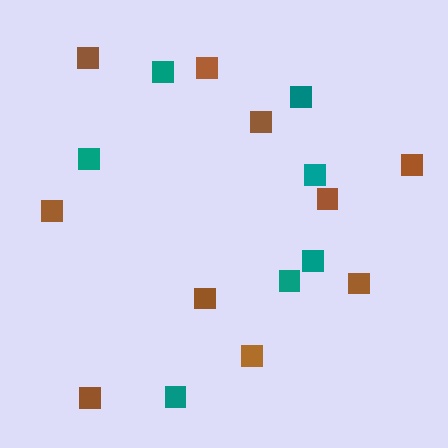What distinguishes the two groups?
There are 2 groups: one group of brown squares (10) and one group of teal squares (7).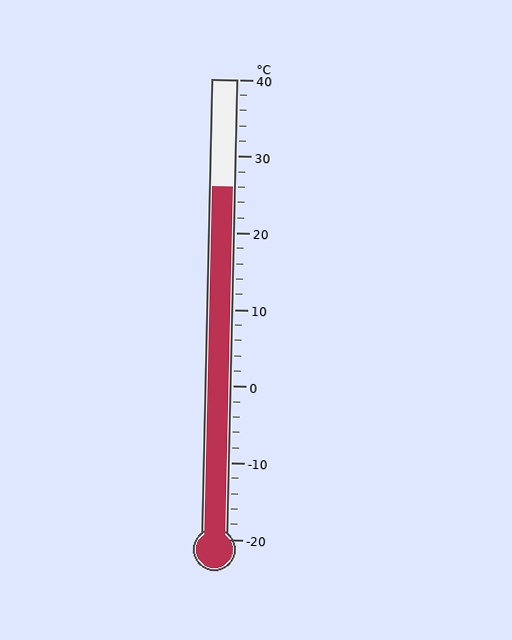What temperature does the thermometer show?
The thermometer shows approximately 26°C.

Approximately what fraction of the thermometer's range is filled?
The thermometer is filled to approximately 75% of its range.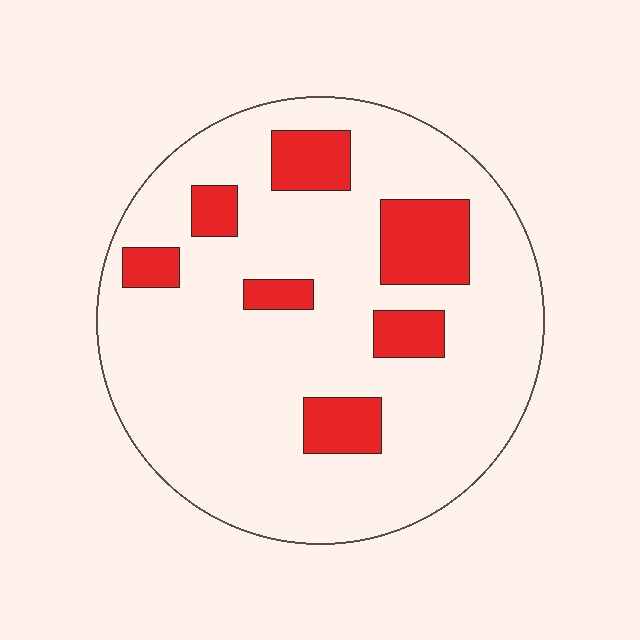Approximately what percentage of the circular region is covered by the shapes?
Approximately 15%.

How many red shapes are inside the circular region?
7.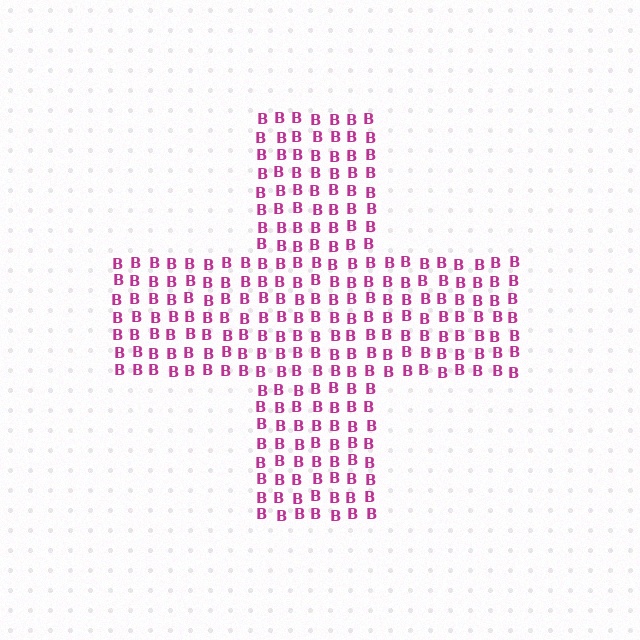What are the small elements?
The small elements are letter B's.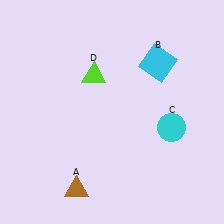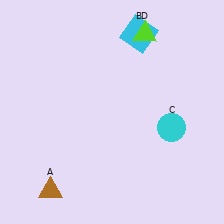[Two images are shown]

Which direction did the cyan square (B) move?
The cyan square (B) moved up.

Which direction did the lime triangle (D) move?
The lime triangle (D) moved right.